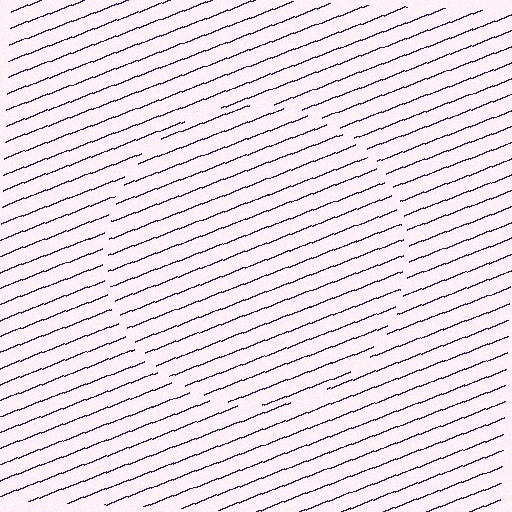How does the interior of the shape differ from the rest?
The interior of the shape contains the same grating, shifted by half a period — the contour is defined by the phase discontinuity where line-ends from the inner and outer gratings abut.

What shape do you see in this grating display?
An illusory circle. The interior of the shape contains the same grating, shifted by half a period — the contour is defined by the phase discontinuity where line-ends from the inner and outer gratings abut.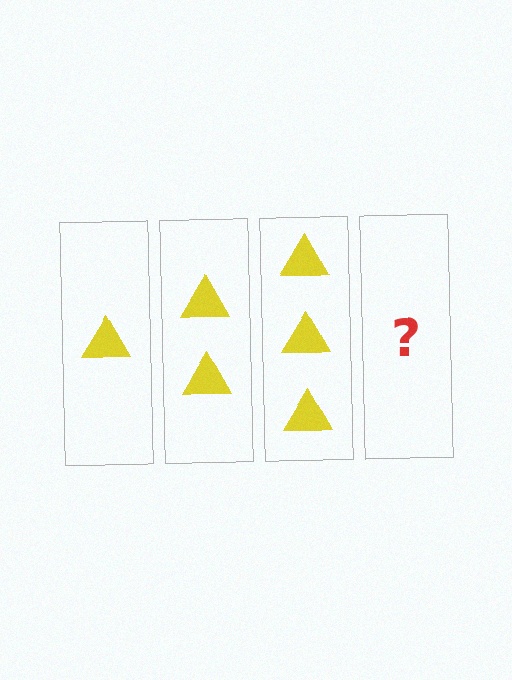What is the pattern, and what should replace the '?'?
The pattern is that each step adds one more triangle. The '?' should be 4 triangles.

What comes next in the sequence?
The next element should be 4 triangles.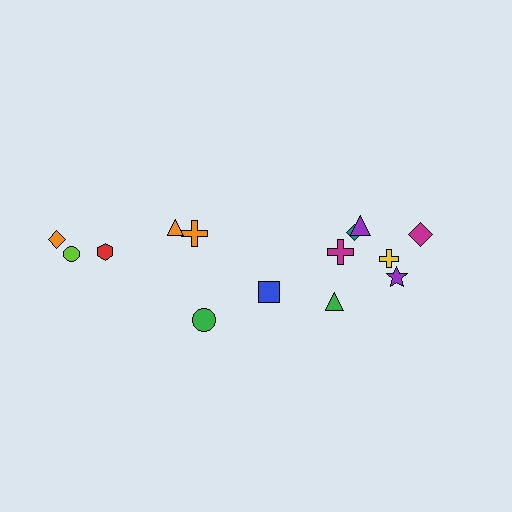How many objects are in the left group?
There are 6 objects.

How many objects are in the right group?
There are 8 objects.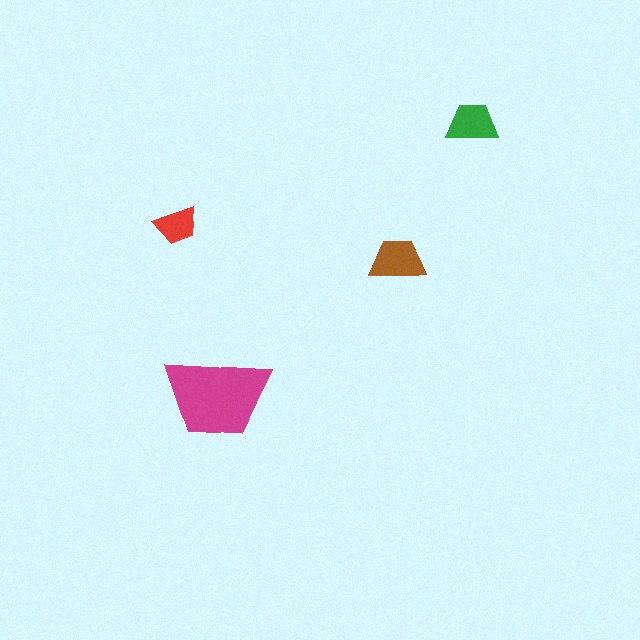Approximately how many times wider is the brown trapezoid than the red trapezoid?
About 1.5 times wider.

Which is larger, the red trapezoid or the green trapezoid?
The green one.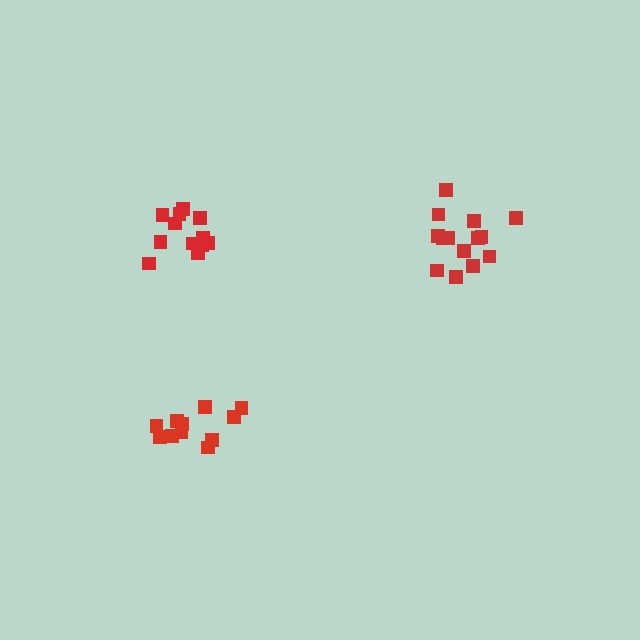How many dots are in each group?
Group 1: 14 dots, Group 2: 12 dots, Group 3: 11 dots (37 total).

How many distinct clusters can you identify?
There are 3 distinct clusters.